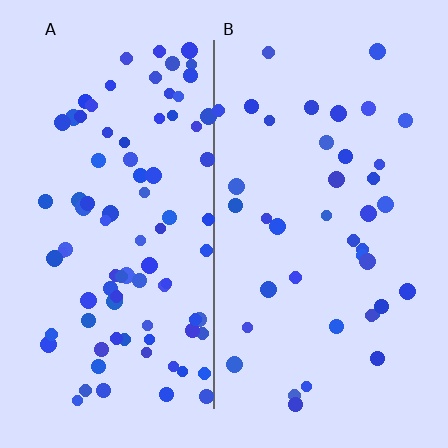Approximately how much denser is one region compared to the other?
Approximately 2.2× — region A over region B.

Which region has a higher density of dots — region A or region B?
A (the left).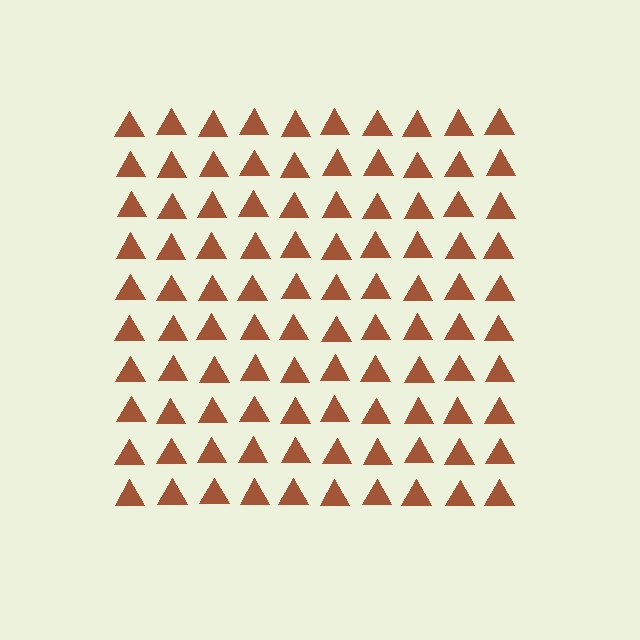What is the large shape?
The large shape is a square.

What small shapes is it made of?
It is made of small triangles.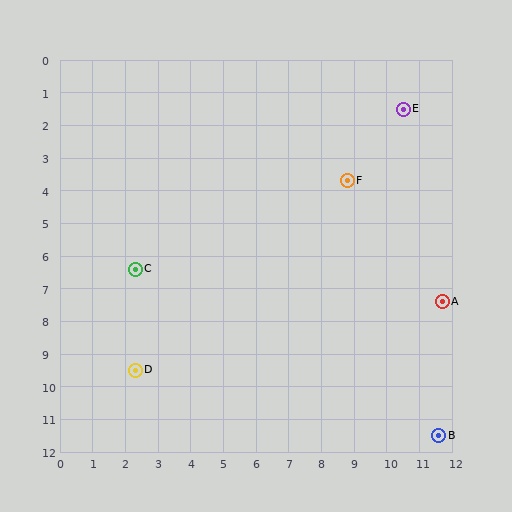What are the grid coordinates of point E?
Point E is at approximately (10.5, 1.5).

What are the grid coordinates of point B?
Point B is at approximately (11.6, 11.5).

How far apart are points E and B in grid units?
Points E and B are about 10.1 grid units apart.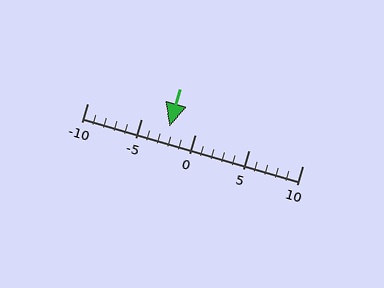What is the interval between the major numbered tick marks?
The major tick marks are spaced 5 units apart.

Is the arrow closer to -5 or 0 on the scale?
The arrow is closer to 0.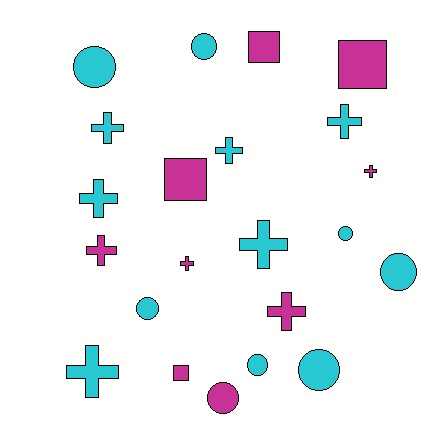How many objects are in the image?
There are 22 objects.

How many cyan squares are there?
There are no cyan squares.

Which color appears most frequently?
Cyan, with 13 objects.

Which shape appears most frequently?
Cross, with 10 objects.